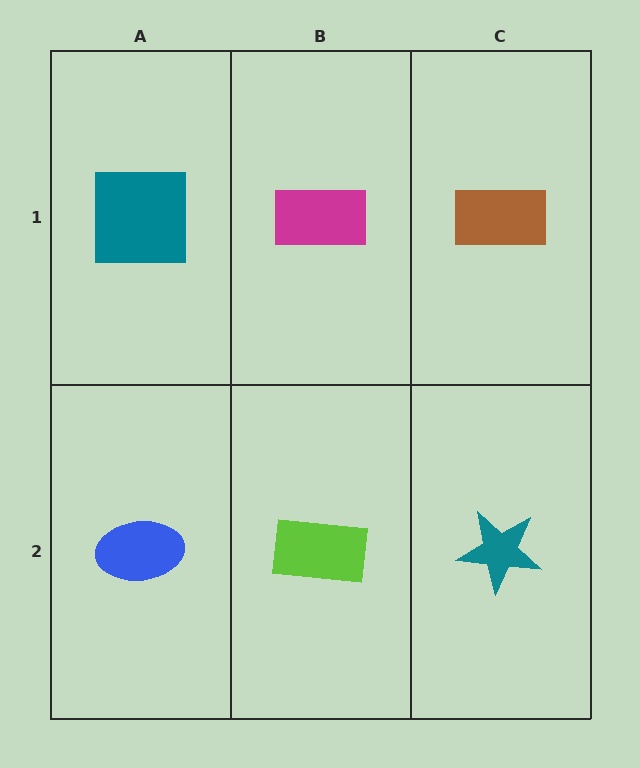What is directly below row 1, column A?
A blue ellipse.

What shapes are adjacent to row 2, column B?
A magenta rectangle (row 1, column B), a blue ellipse (row 2, column A), a teal star (row 2, column C).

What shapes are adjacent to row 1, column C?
A teal star (row 2, column C), a magenta rectangle (row 1, column B).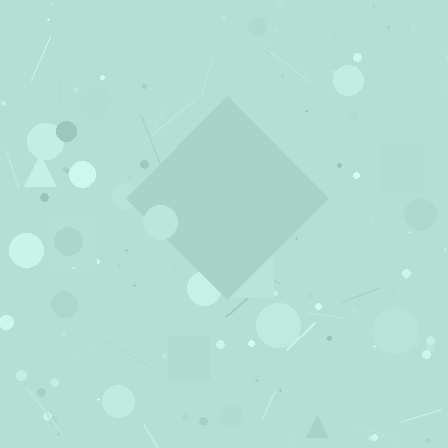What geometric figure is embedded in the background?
A diamond is embedded in the background.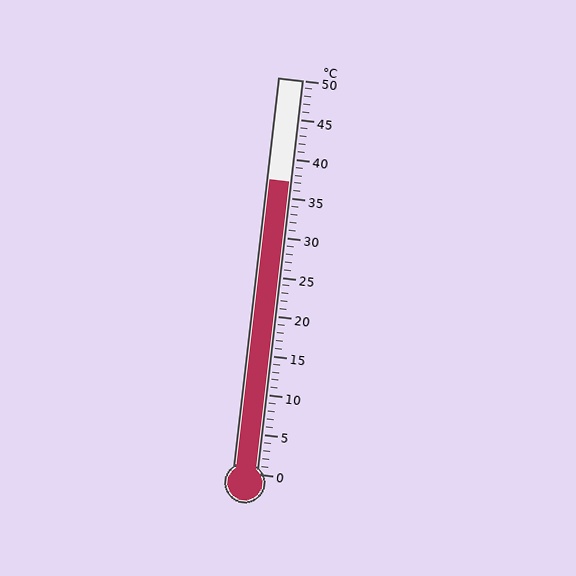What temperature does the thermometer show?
The thermometer shows approximately 37°C.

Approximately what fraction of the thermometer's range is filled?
The thermometer is filled to approximately 75% of its range.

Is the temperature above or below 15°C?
The temperature is above 15°C.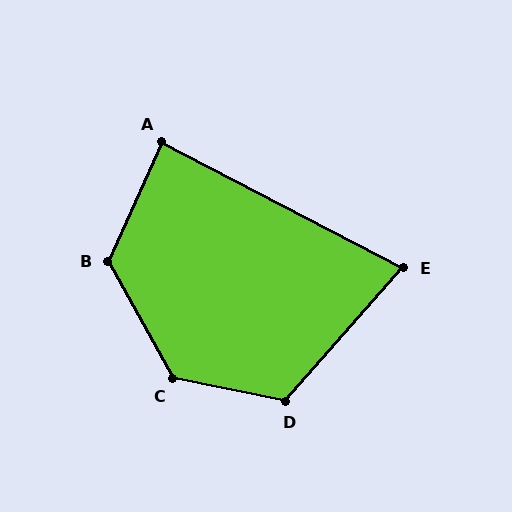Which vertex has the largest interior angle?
C, at approximately 130 degrees.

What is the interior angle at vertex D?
Approximately 120 degrees (obtuse).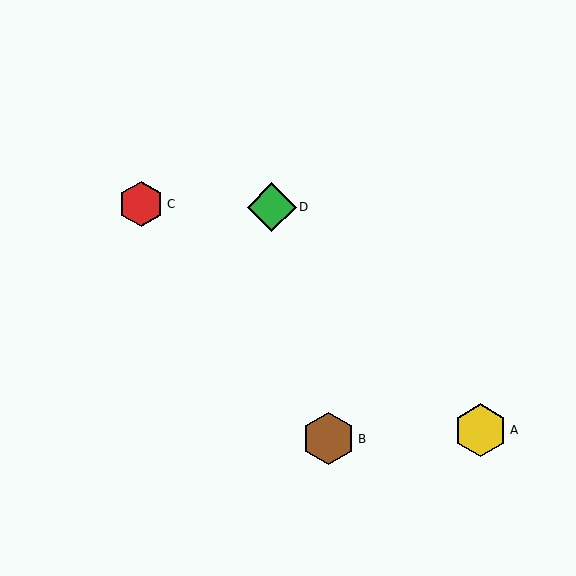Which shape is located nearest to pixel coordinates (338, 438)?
The brown hexagon (labeled B) at (329, 439) is nearest to that location.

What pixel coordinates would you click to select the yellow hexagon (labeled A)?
Click at (481, 430) to select the yellow hexagon A.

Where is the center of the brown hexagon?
The center of the brown hexagon is at (329, 439).